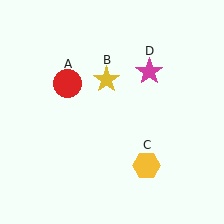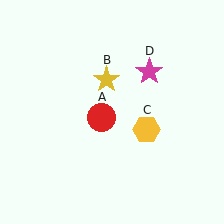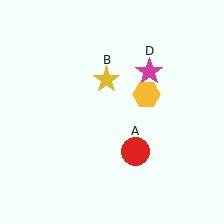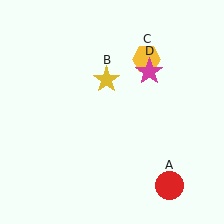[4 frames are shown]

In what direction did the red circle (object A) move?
The red circle (object A) moved down and to the right.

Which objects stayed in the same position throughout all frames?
Yellow star (object B) and magenta star (object D) remained stationary.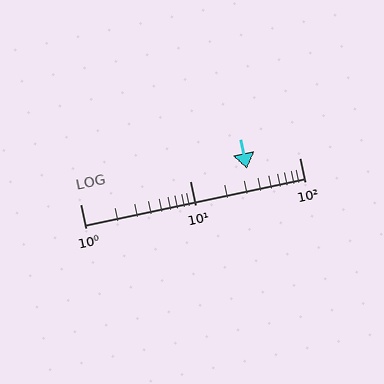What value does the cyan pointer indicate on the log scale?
The pointer indicates approximately 33.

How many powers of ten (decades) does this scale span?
The scale spans 2 decades, from 1 to 100.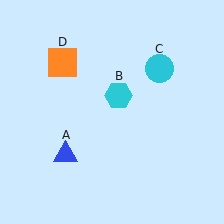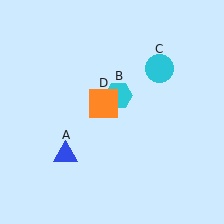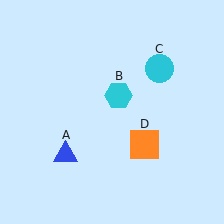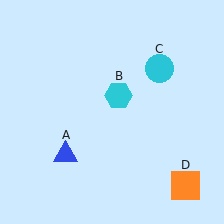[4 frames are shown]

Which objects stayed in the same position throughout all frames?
Blue triangle (object A) and cyan hexagon (object B) and cyan circle (object C) remained stationary.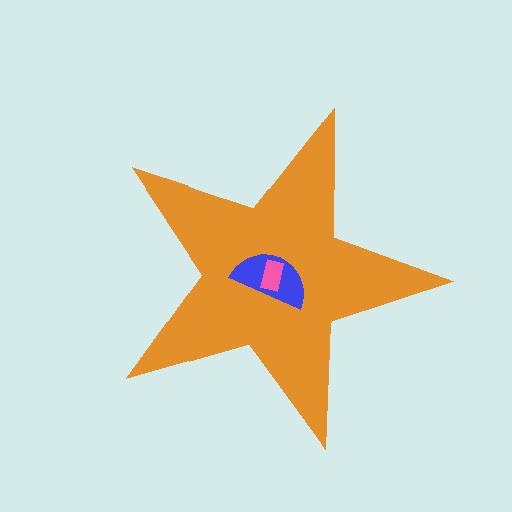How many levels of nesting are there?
3.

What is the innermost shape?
The pink rectangle.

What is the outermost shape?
The orange star.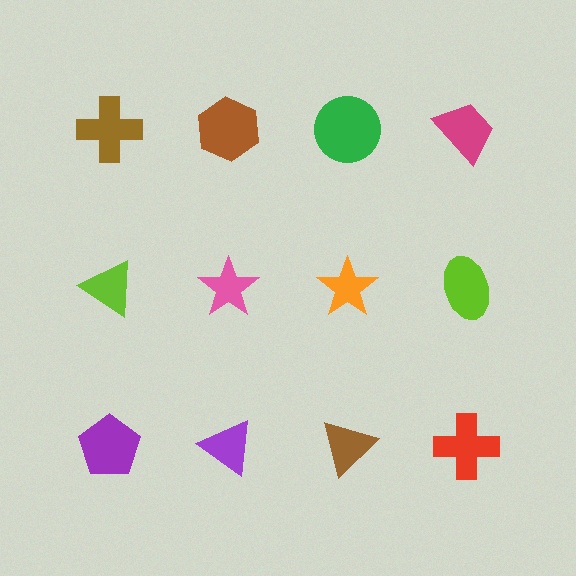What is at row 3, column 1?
A purple pentagon.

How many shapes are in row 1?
4 shapes.